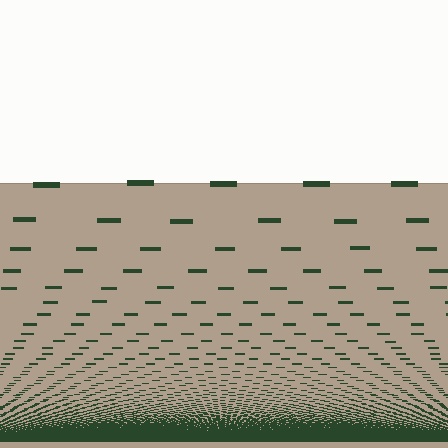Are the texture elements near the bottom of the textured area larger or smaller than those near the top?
Smaller. The gradient is inverted — elements near the bottom are smaller and denser.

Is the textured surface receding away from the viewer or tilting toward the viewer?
The surface appears to tilt toward the viewer. Texture elements get larger and sparser toward the top.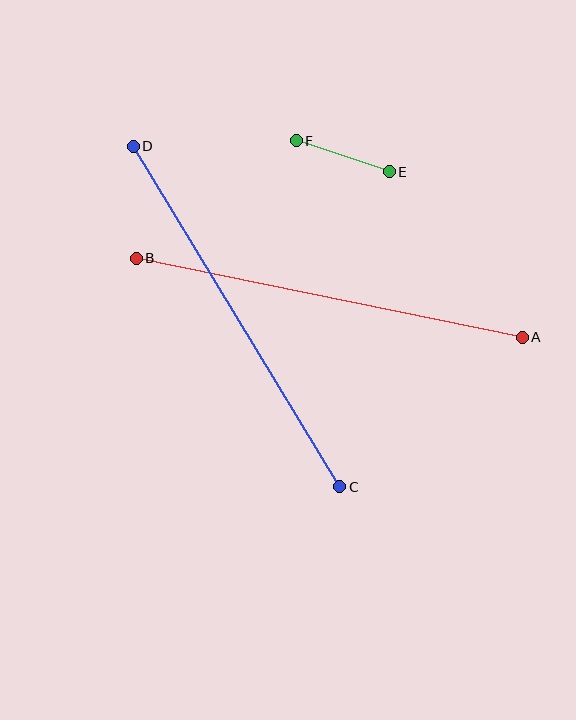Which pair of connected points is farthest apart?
Points C and D are farthest apart.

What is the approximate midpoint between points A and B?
The midpoint is at approximately (329, 298) pixels.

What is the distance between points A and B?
The distance is approximately 394 pixels.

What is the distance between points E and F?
The distance is approximately 98 pixels.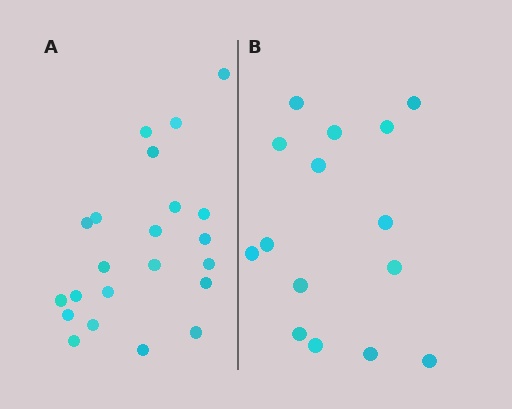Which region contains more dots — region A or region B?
Region A (the left region) has more dots.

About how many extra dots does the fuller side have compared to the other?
Region A has roughly 8 or so more dots than region B.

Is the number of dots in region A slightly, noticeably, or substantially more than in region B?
Region A has substantially more. The ratio is roughly 1.5 to 1.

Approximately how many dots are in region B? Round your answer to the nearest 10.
About 20 dots. (The exact count is 15, which rounds to 20.)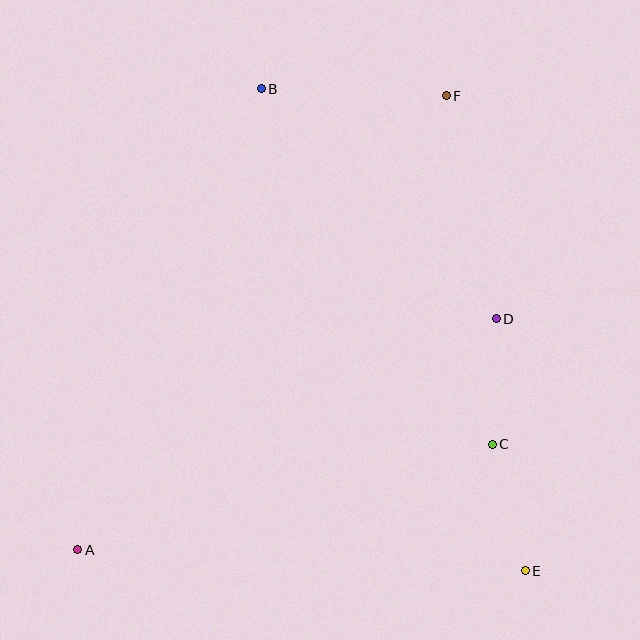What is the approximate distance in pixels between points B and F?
The distance between B and F is approximately 185 pixels.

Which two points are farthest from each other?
Points A and F are farthest from each other.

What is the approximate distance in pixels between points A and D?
The distance between A and D is approximately 478 pixels.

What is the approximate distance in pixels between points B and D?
The distance between B and D is approximately 329 pixels.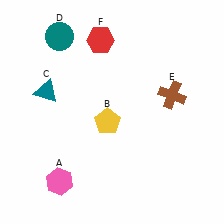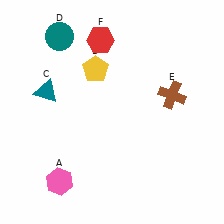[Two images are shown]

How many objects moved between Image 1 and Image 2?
1 object moved between the two images.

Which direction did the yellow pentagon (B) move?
The yellow pentagon (B) moved up.